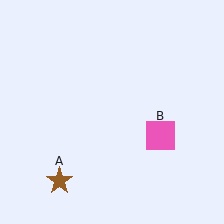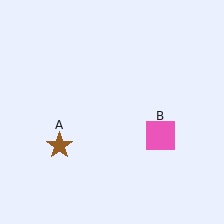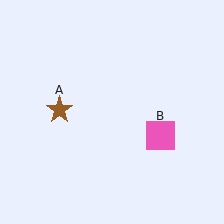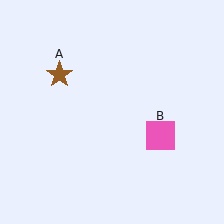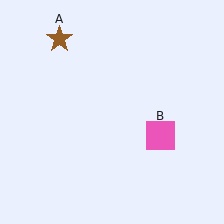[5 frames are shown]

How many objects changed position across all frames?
1 object changed position: brown star (object A).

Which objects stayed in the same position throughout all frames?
Pink square (object B) remained stationary.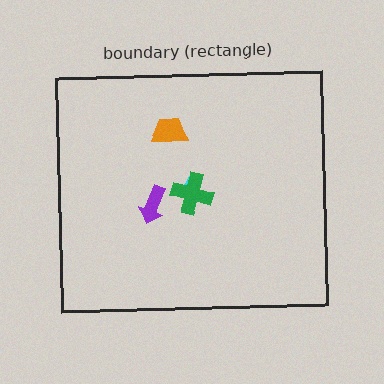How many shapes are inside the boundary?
4 inside, 0 outside.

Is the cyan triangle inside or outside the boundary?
Inside.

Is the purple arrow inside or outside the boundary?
Inside.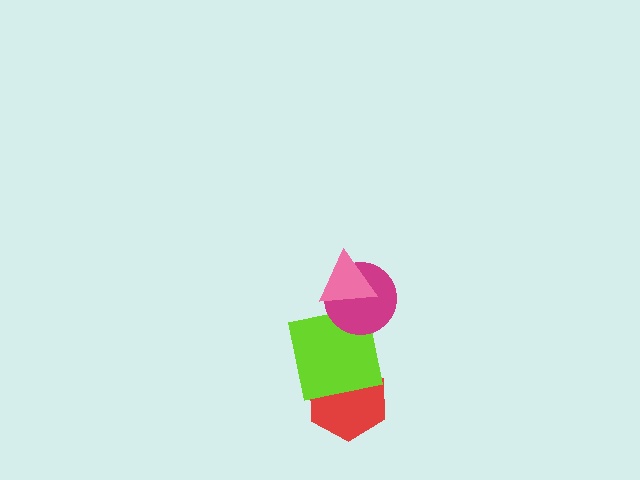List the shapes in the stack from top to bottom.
From top to bottom: the pink triangle, the magenta circle, the lime square, the red hexagon.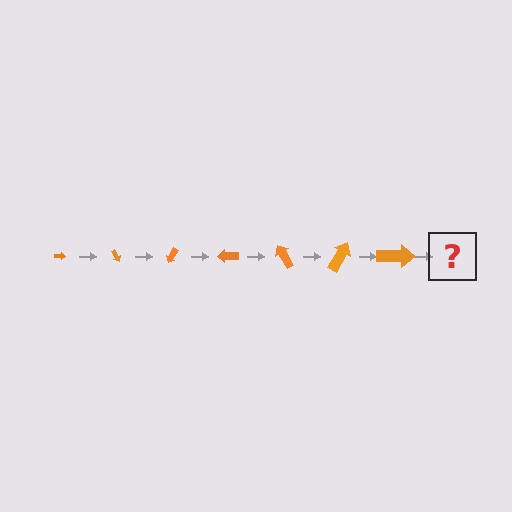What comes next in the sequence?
The next element should be an arrow, larger than the previous one and rotated 420 degrees from the start.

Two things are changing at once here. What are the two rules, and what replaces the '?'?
The two rules are that the arrow grows larger each step and it rotates 60 degrees each step. The '?' should be an arrow, larger than the previous one and rotated 420 degrees from the start.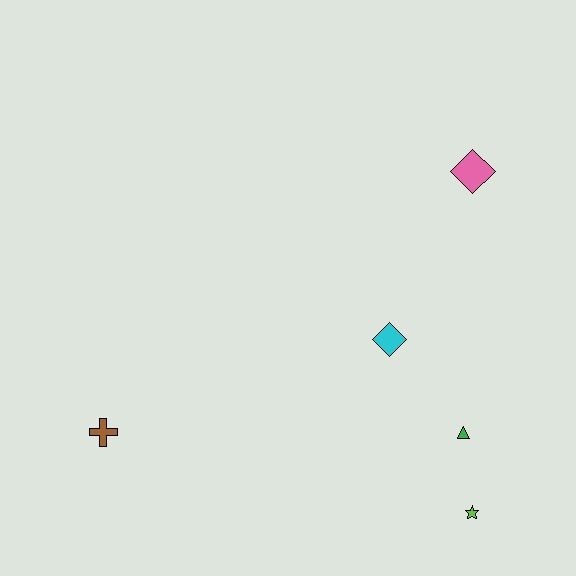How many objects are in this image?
There are 5 objects.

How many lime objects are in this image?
There is 1 lime object.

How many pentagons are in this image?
There are no pentagons.